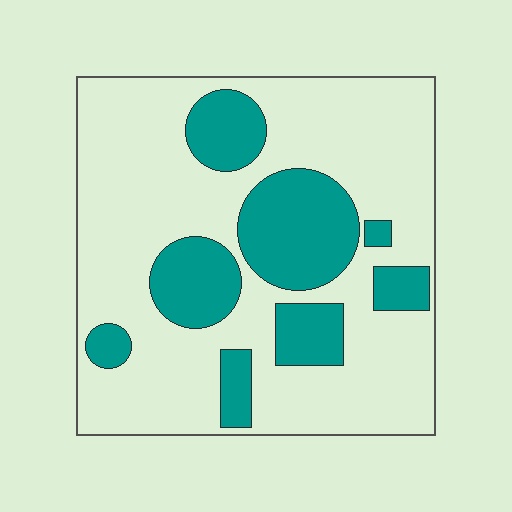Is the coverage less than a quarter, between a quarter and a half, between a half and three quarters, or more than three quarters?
Between a quarter and a half.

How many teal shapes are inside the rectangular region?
8.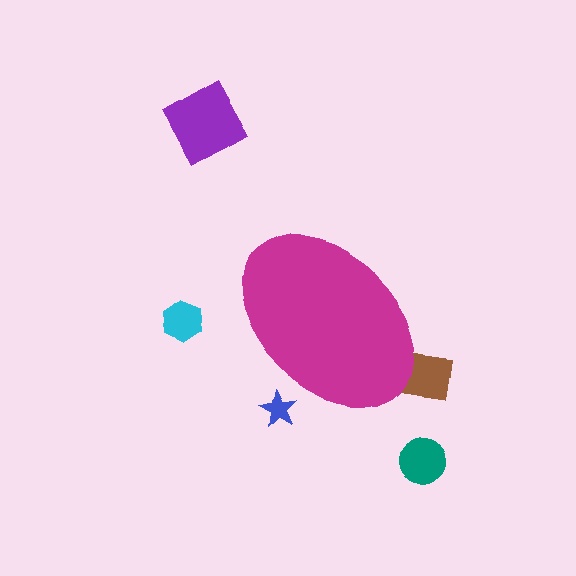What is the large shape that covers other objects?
A magenta ellipse.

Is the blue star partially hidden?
Yes, the blue star is partially hidden behind the magenta ellipse.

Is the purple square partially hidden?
No, the purple square is fully visible.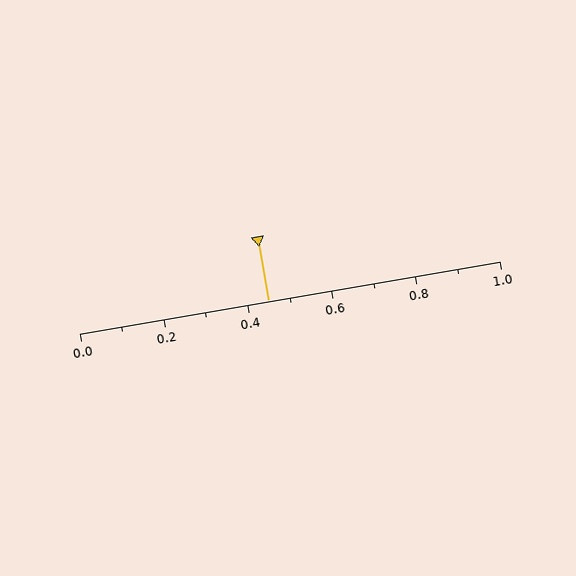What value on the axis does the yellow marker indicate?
The marker indicates approximately 0.45.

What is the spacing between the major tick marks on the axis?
The major ticks are spaced 0.2 apart.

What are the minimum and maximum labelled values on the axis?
The axis runs from 0.0 to 1.0.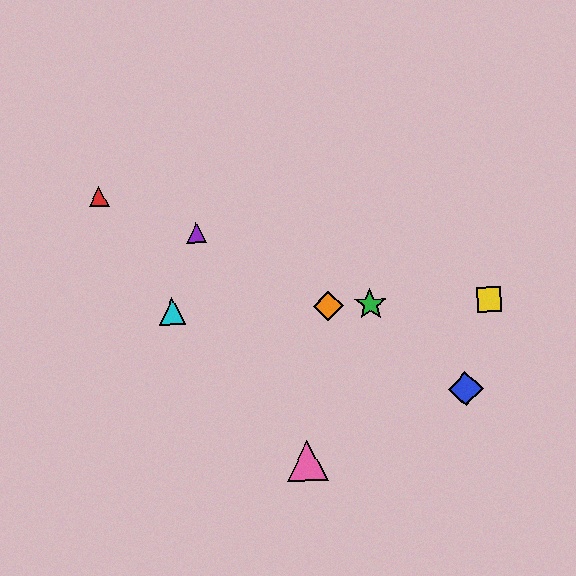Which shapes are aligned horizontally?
The green star, the yellow square, the orange diamond, the cyan triangle are aligned horizontally.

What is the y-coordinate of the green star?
The green star is at y≈304.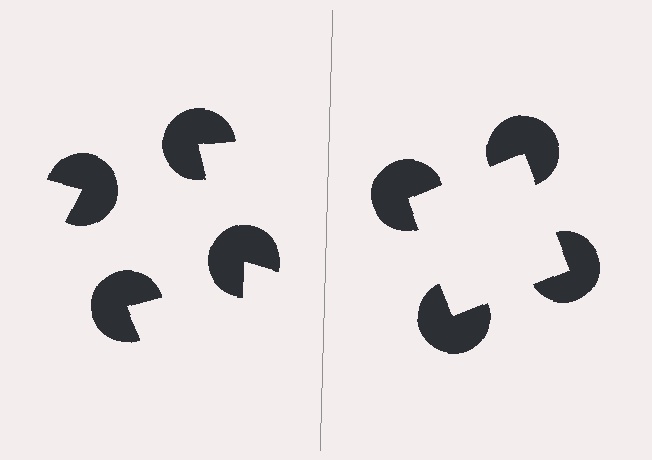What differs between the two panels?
The pac-man discs are positioned identically on both sides; only the wedge orientations differ. On the right they align to a square; on the left they are misaligned.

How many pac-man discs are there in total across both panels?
8 — 4 on each side.